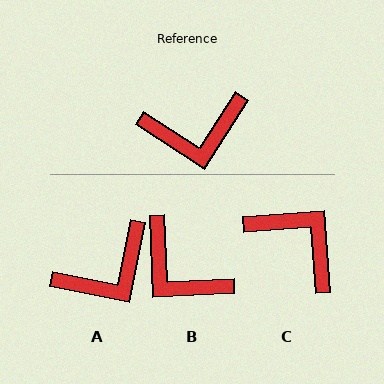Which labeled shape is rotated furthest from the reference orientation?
C, about 128 degrees away.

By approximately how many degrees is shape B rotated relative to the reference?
Approximately 55 degrees clockwise.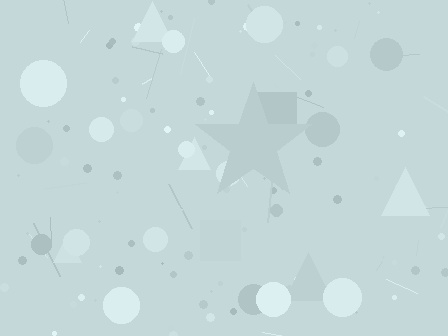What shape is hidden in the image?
A star is hidden in the image.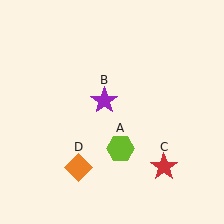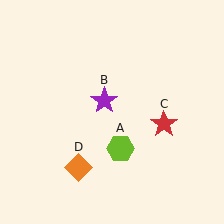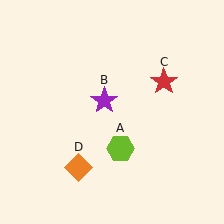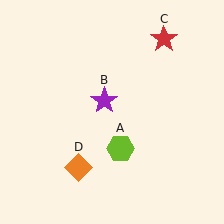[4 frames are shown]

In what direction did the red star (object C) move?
The red star (object C) moved up.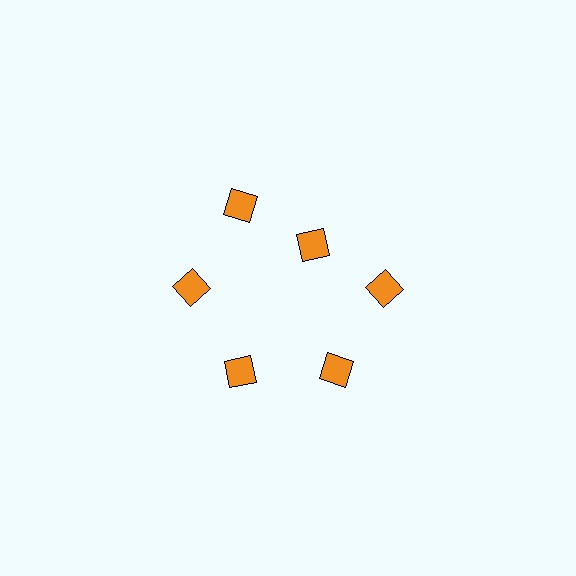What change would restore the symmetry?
The symmetry would be restored by moving it outward, back onto the ring so that all 6 diamonds sit at equal angles and equal distance from the center.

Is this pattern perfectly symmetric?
No. The 6 orange diamonds are arranged in a ring, but one element near the 1 o'clock position is pulled inward toward the center, breaking the 6-fold rotational symmetry.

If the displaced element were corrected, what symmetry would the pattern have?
It would have 6-fold rotational symmetry — the pattern would map onto itself every 60 degrees.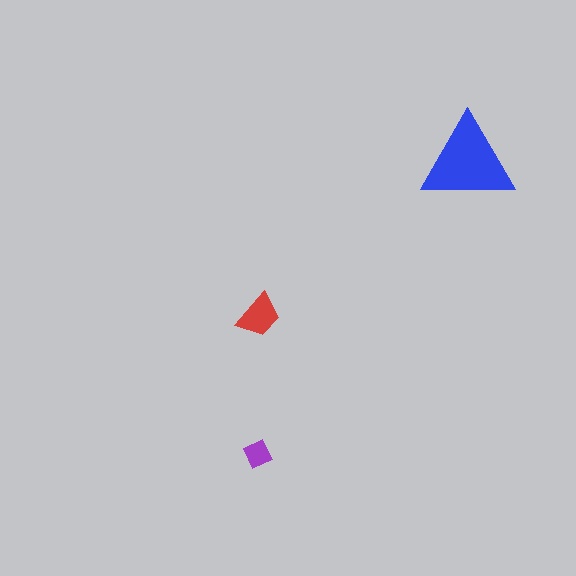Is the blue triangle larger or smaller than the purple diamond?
Larger.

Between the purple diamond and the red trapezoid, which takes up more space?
The red trapezoid.